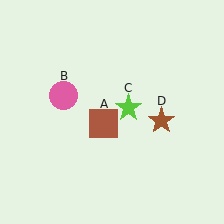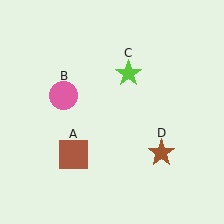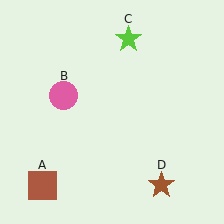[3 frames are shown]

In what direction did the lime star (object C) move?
The lime star (object C) moved up.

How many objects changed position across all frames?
3 objects changed position: brown square (object A), lime star (object C), brown star (object D).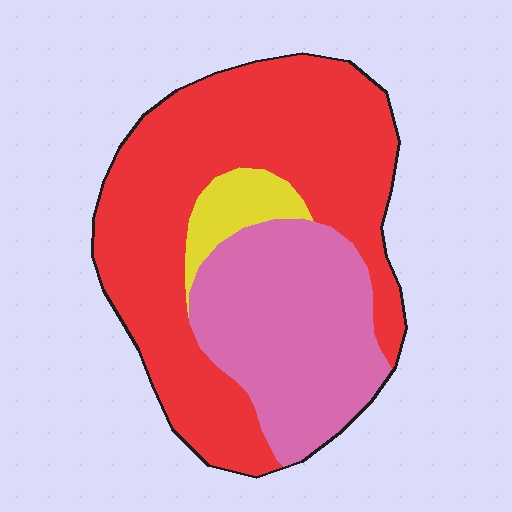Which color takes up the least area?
Yellow, at roughly 5%.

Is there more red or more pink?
Red.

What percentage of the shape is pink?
Pink takes up about one third (1/3) of the shape.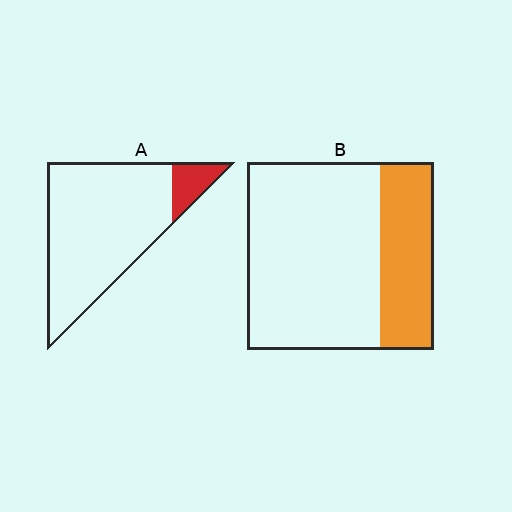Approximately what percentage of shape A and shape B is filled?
A is approximately 10% and B is approximately 30%.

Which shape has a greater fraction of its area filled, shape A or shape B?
Shape B.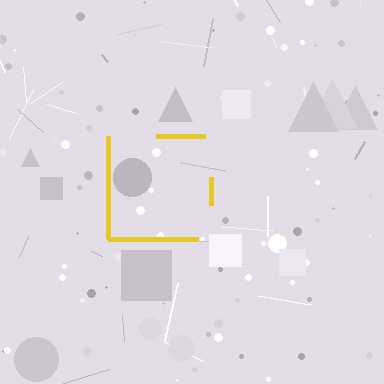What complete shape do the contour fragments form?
The contour fragments form a square.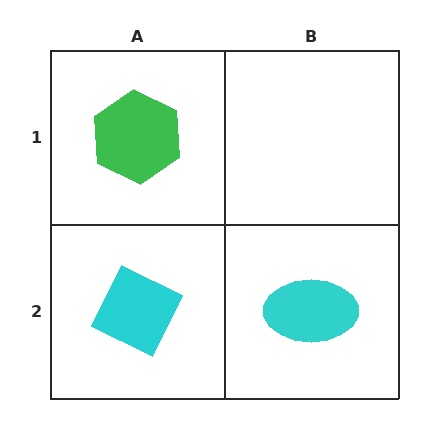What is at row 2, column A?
A cyan diamond.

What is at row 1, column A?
A green hexagon.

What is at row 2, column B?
A cyan ellipse.